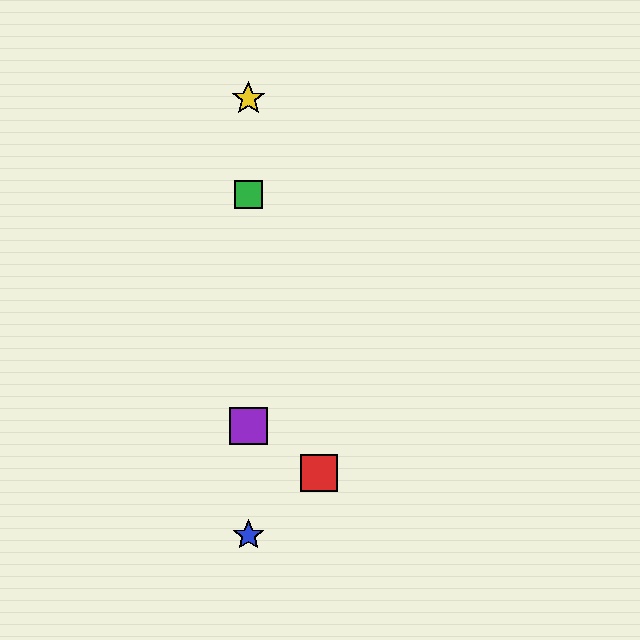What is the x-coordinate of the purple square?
The purple square is at x≈248.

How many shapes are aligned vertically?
4 shapes (the blue star, the green square, the yellow star, the purple square) are aligned vertically.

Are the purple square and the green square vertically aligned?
Yes, both are at x≈248.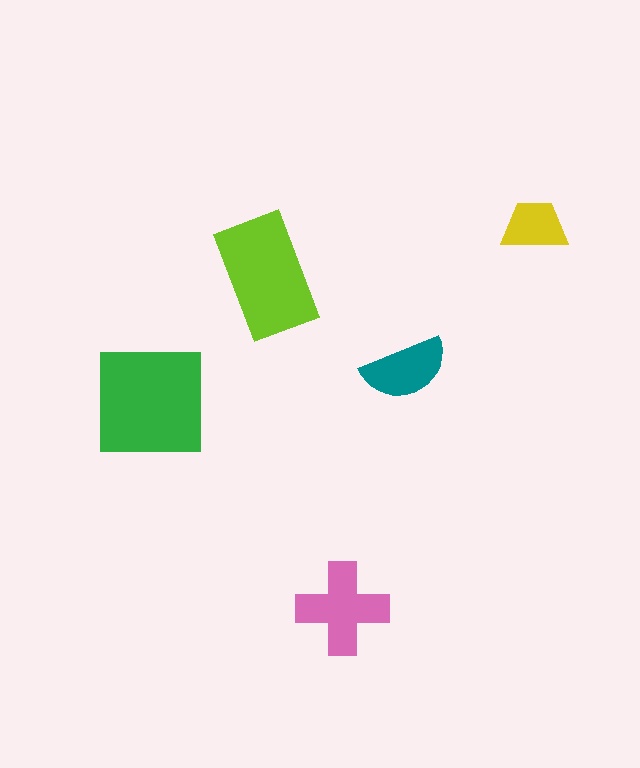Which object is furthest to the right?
The yellow trapezoid is rightmost.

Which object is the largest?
The green square.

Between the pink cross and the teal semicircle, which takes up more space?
The pink cross.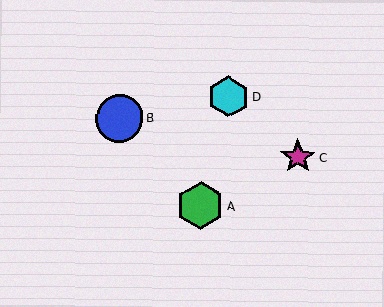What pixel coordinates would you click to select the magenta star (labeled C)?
Click at (298, 157) to select the magenta star C.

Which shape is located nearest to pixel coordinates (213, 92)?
The cyan hexagon (labeled D) at (228, 97) is nearest to that location.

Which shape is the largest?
The green hexagon (labeled A) is the largest.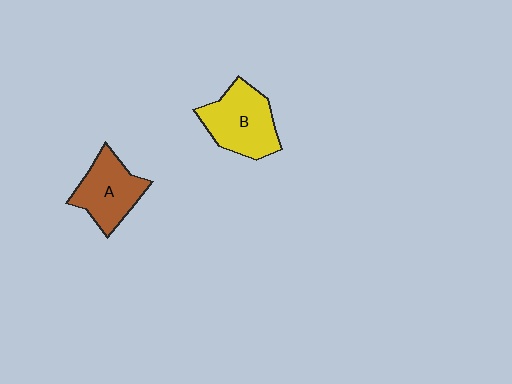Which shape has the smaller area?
Shape A (brown).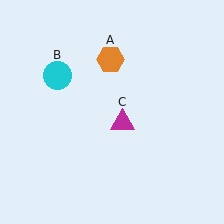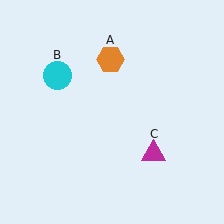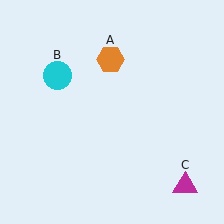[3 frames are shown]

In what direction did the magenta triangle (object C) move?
The magenta triangle (object C) moved down and to the right.